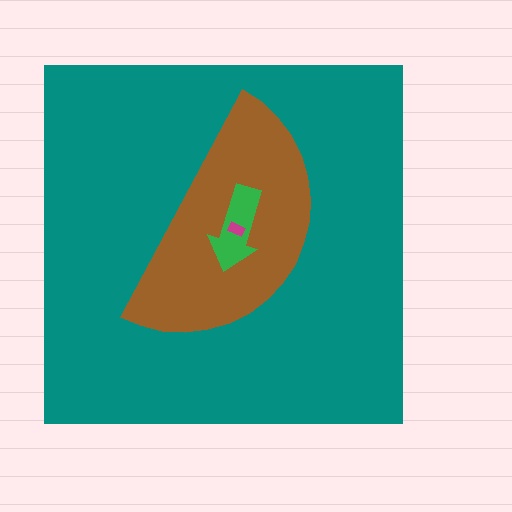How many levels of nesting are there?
4.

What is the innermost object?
The magenta rectangle.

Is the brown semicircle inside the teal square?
Yes.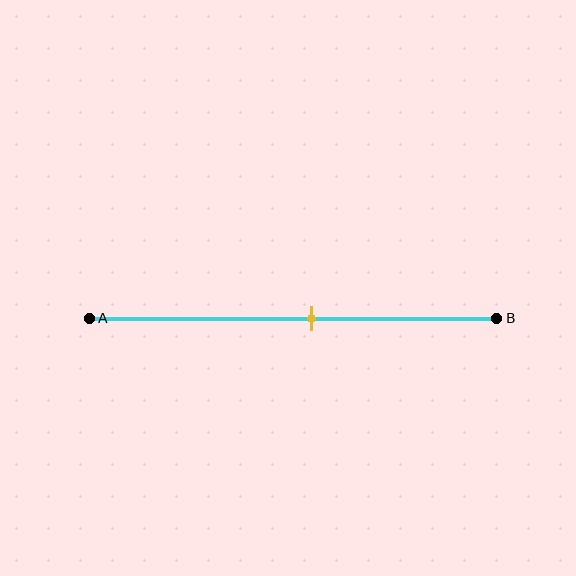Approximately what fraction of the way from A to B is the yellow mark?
The yellow mark is approximately 55% of the way from A to B.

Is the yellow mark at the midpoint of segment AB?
No, the mark is at about 55% from A, not at the 50% midpoint.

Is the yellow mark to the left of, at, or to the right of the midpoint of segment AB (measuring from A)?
The yellow mark is to the right of the midpoint of segment AB.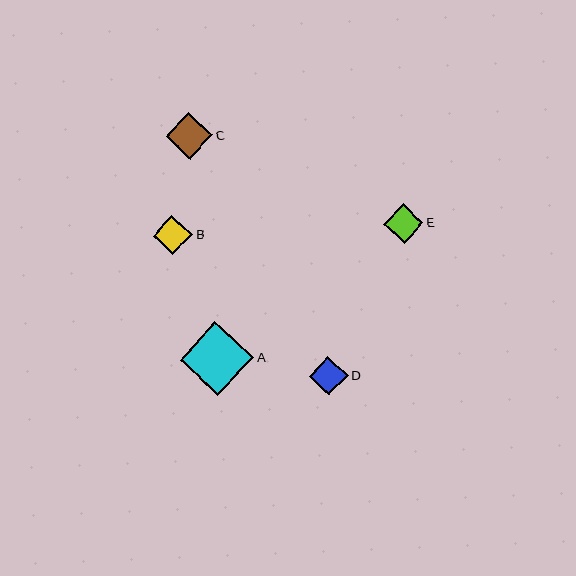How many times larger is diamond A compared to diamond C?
Diamond A is approximately 1.6 times the size of diamond C.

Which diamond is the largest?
Diamond A is the largest with a size of approximately 74 pixels.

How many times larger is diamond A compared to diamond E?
Diamond A is approximately 1.9 times the size of diamond E.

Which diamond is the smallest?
Diamond D is the smallest with a size of approximately 39 pixels.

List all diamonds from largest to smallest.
From largest to smallest: A, C, E, B, D.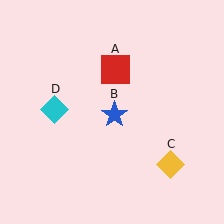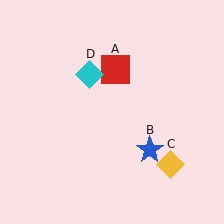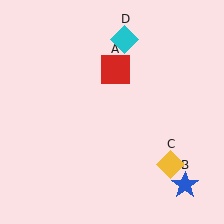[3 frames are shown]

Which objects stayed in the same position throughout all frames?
Red square (object A) and yellow diamond (object C) remained stationary.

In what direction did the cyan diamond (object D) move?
The cyan diamond (object D) moved up and to the right.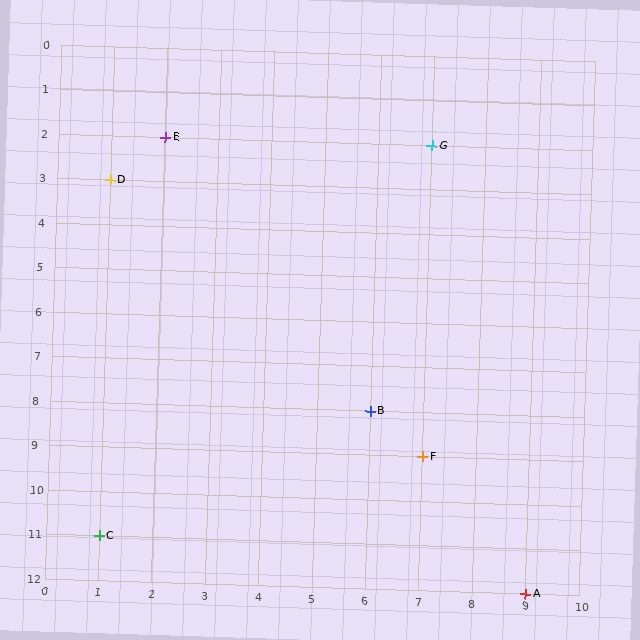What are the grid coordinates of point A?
Point A is at grid coordinates (9, 12).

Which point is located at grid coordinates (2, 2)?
Point E is at (2, 2).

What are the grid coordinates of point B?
Point B is at grid coordinates (6, 8).